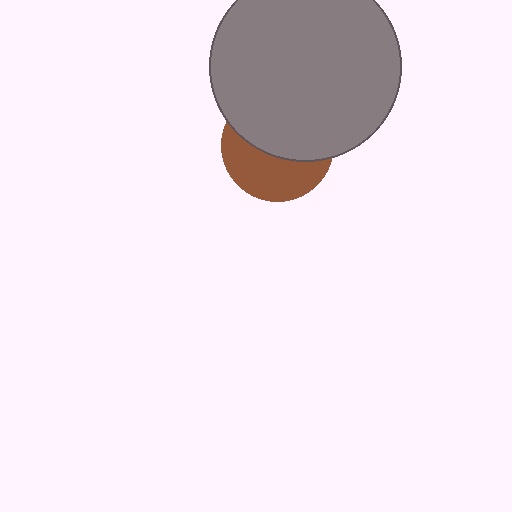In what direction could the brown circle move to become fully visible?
The brown circle could move down. That would shift it out from behind the gray circle entirely.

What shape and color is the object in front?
The object in front is a gray circle.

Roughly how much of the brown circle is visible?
A small part of it is visible (roughly 43%).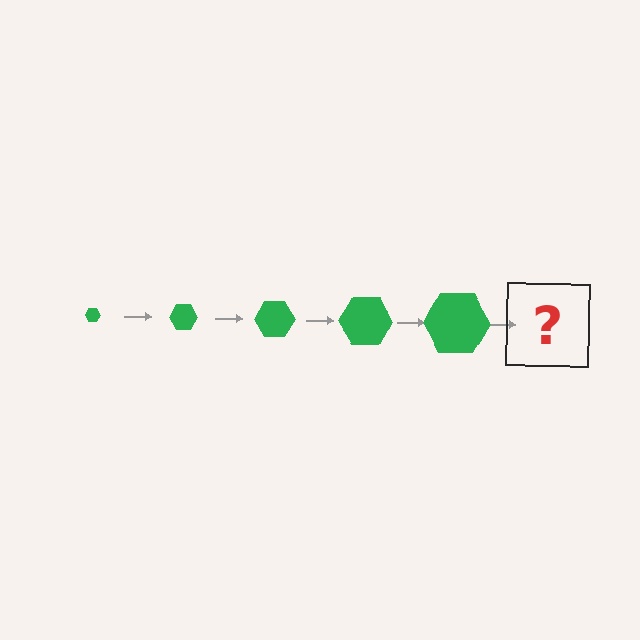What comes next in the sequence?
The next element should be a green hexagon, larger than the previous one.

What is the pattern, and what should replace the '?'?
The pattern is that the hexagon gets progressively larger each step. The '?' should be a green hexagon, larger than the previous one.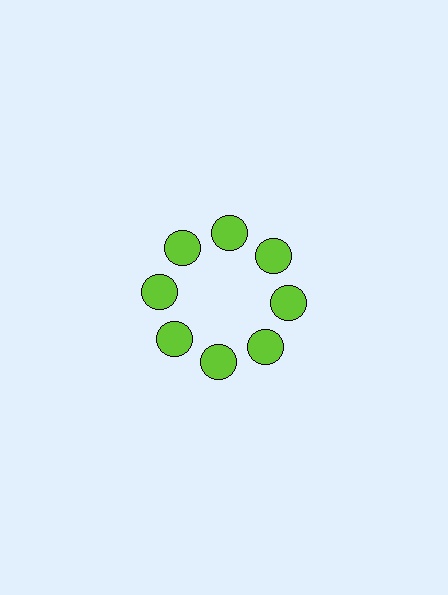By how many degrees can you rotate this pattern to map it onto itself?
The pattern maps onto itself every 45 degrees of rotation.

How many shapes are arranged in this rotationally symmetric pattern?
There are 8 shapes, arranged in 8 groups of 1.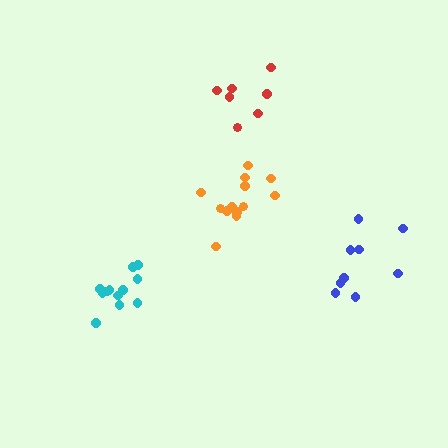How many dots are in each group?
Group 1: 13 dots, Group 2: 12 dots, Group 3: 7 dots, Group 4: 9 dots (41 total).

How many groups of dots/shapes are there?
There are 4 groups.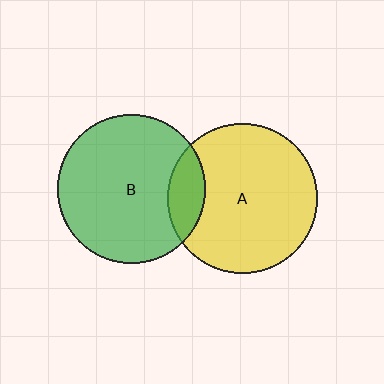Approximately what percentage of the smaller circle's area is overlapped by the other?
Approximately 15%.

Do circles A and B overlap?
Yes.